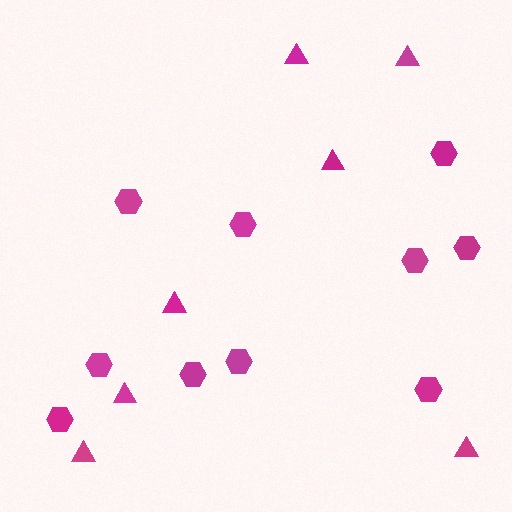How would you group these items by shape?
There are 2 groups: one group of hexagons (10) and one group of triangles (7).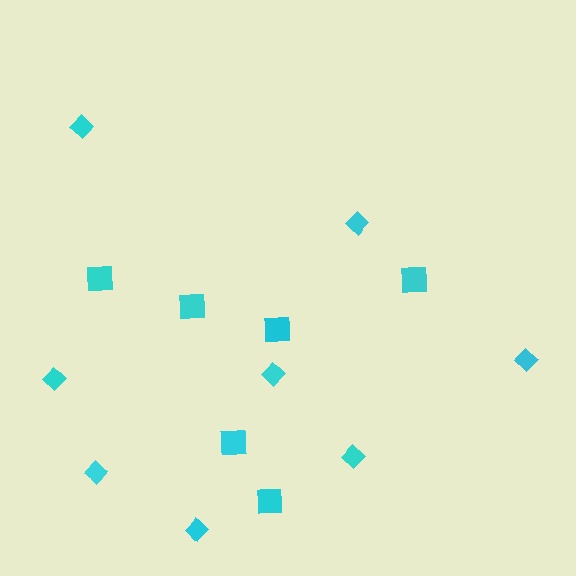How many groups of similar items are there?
There are 2 groups: one group of squares (6) and one group of diamonds (8).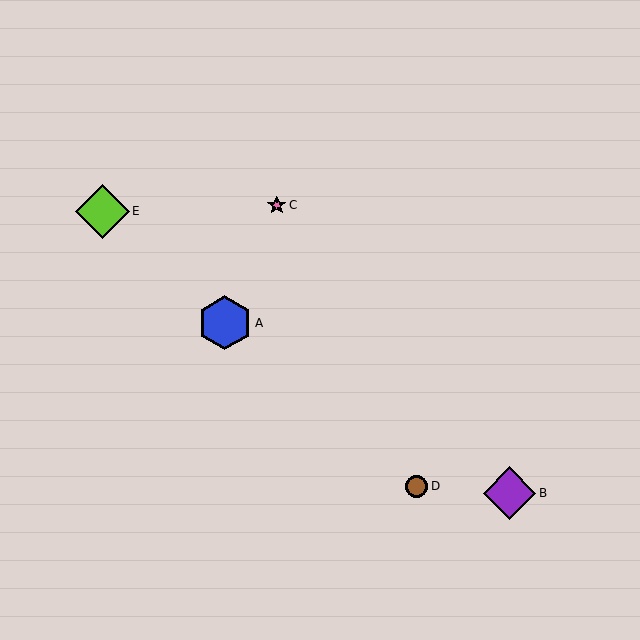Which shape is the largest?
The blue hexagon (labeled A) is the largest.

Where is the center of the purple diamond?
The center of the purple diamond is at (510, 493).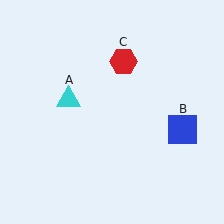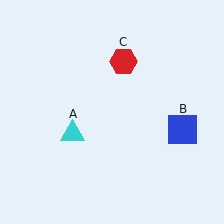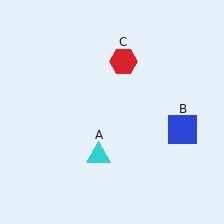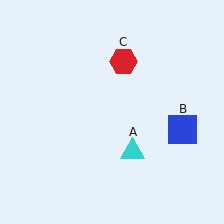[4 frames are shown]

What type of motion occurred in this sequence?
The cyan triangle (object A) rotated counterclockwise around the center of the scene.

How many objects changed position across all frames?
1 object changed position: cyan triangle (object A).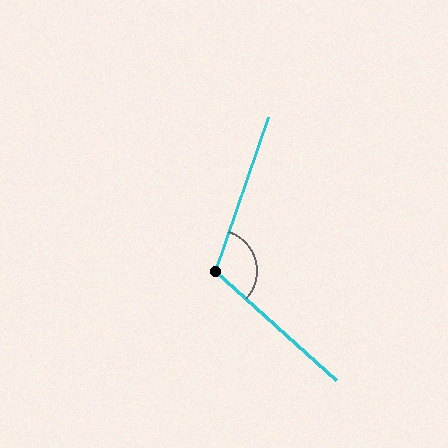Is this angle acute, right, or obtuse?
It is obtuse.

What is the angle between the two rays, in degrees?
Approximately 113 degrees.